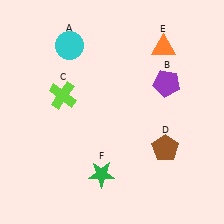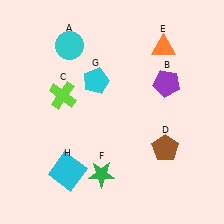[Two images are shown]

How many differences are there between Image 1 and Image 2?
There are 2 differences between the two images.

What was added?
A cyan pentagon (G), a cyan square (H) were added in Image 2.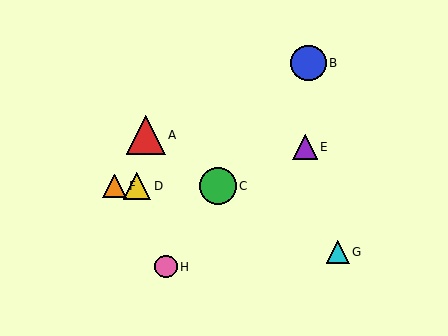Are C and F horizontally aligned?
Yes, both are at y≈186.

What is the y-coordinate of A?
Object A is at y≈135.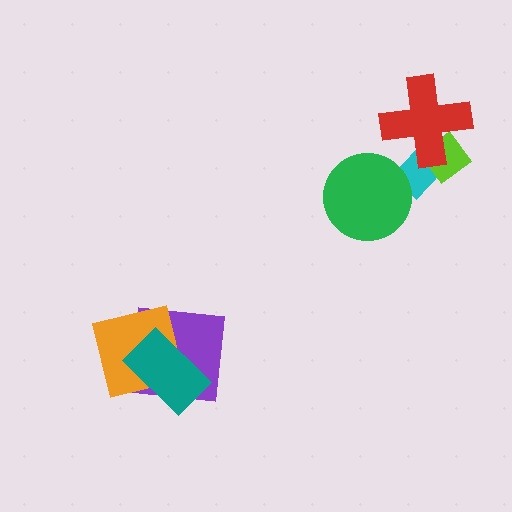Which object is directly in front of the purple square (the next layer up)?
The orange square is directly in front of the purple square.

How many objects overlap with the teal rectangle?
2 objects overlap with the teal rectangle.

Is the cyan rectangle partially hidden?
Yes, it is partially covered by another shape.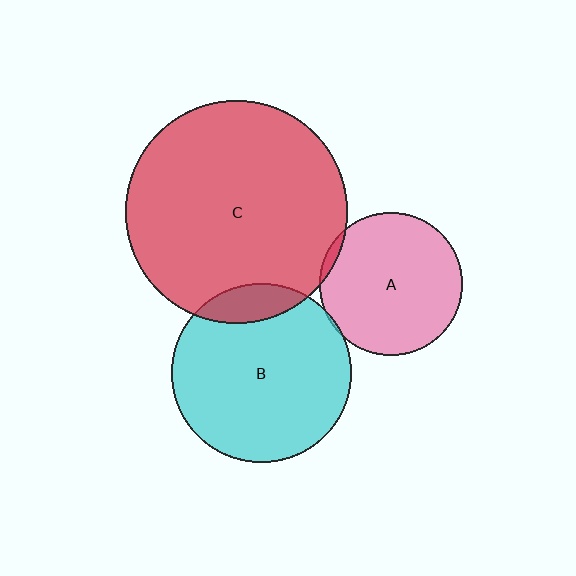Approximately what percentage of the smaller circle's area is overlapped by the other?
Approximately 5%.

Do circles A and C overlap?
Yes.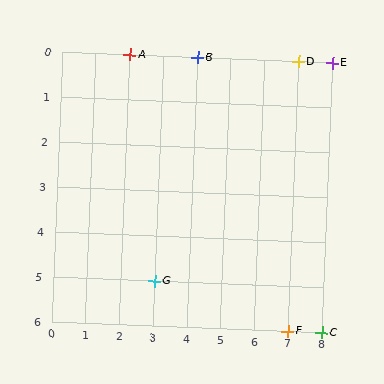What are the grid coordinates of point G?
Point G is at grid coordinates (3, 5).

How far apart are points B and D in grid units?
Points B and D are 3 columns apart.